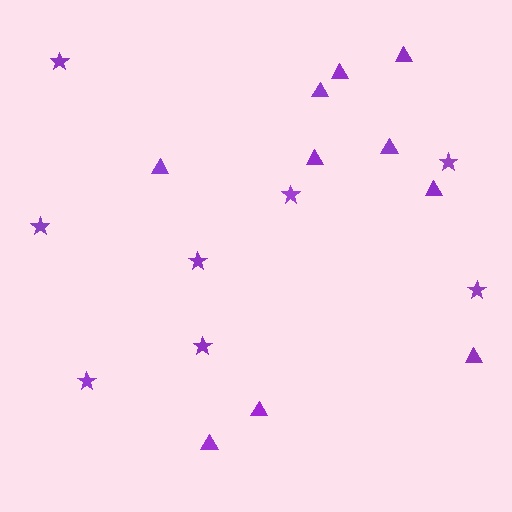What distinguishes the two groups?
There are 2 groups: one group of triangles (10) and one group of stars (8).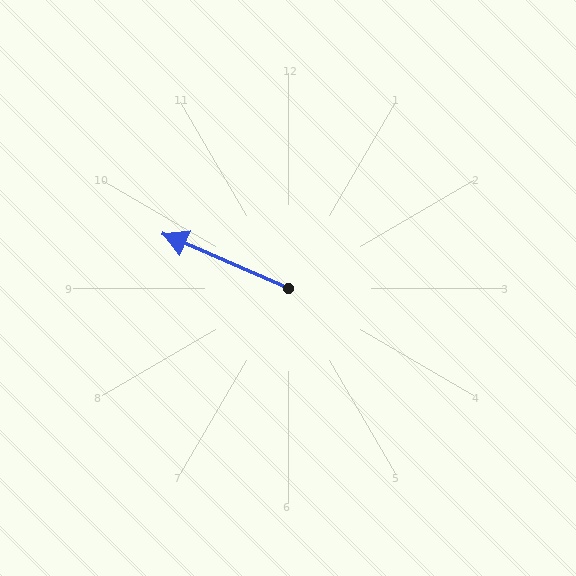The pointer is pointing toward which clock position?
Roughly 10 o'clock.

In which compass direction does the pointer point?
Northwest.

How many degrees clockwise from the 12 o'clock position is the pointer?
Approximately 294 degrees.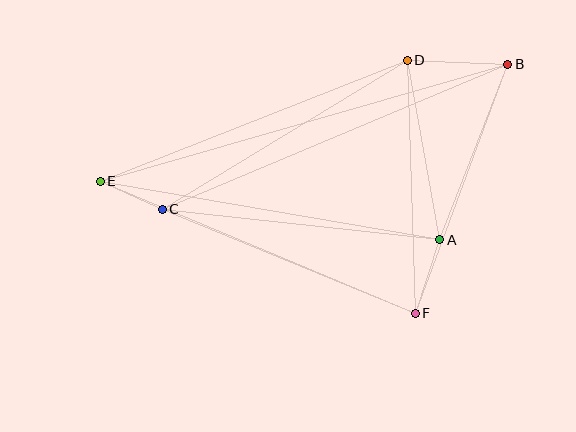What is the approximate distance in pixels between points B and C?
The distance between B and C is approximately 374 pixels.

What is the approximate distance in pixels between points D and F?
The distance between D and F is approximately 253 pixels.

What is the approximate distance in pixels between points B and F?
The distance between B and F is approximately 266 pixels.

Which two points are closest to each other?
Points C and E are closest to each other.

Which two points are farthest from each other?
Points B and E are farthest from each other.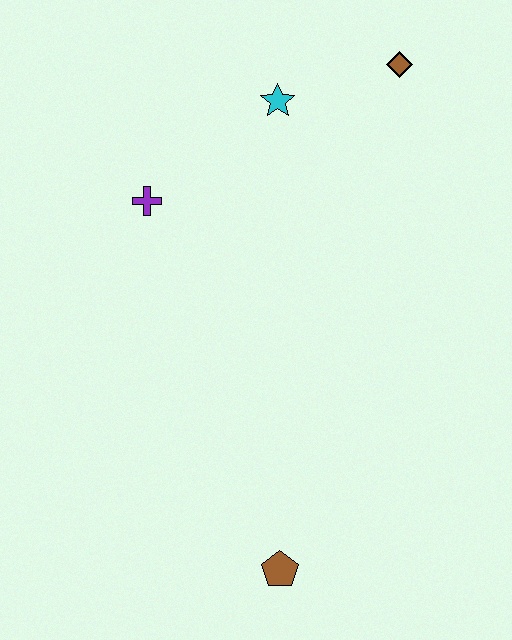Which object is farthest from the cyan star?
The brown pentagon is farthest from the cyan star.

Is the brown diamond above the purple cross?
Yes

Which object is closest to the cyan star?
The brown diamond is closest to the cyan star.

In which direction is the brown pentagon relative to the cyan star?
The brown pentagon is below the cyan star.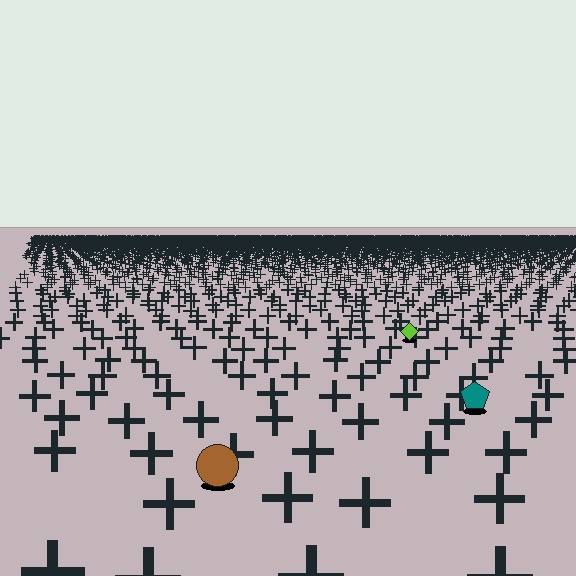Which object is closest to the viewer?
The brown circle is closest. The texture marks near it are larger and more spread out.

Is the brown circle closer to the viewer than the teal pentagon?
Yes. The brown circle is closer — you can tell from the texture gradient: the ground texture is coarser near it.